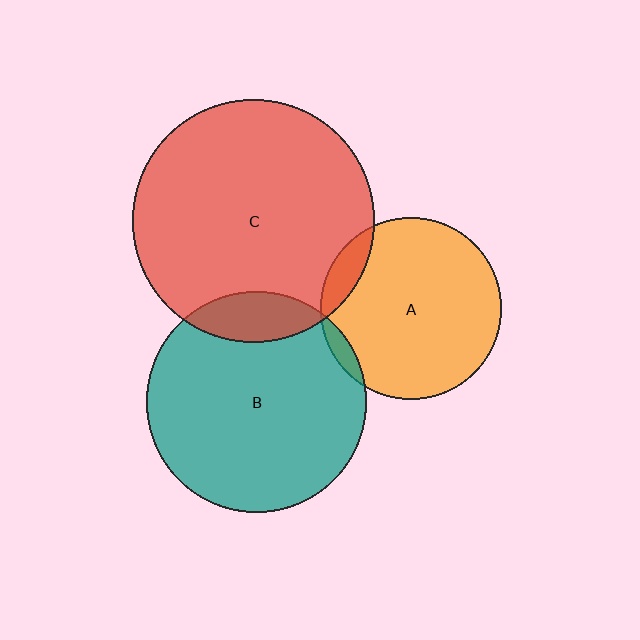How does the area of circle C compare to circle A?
Approximately 1.8 times.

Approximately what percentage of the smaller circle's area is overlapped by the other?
Approximately 5%.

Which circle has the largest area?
Circle C (red).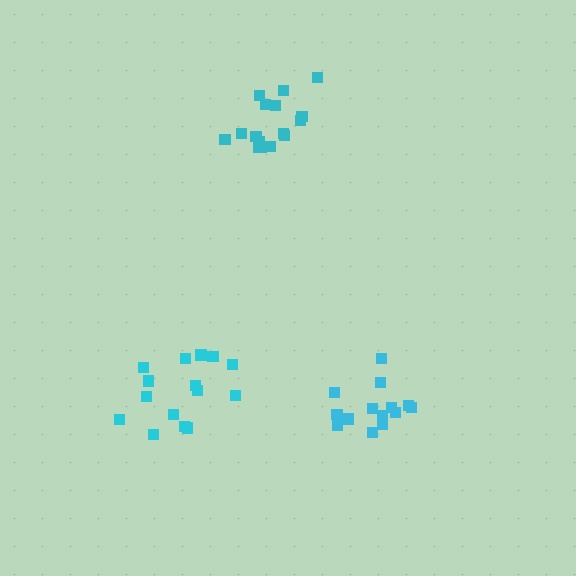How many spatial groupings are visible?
There are 3 spatial groupings.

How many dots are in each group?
Group 1: 15 dots, Group 2: 14 dots, Group 3: 16 dots (45 total).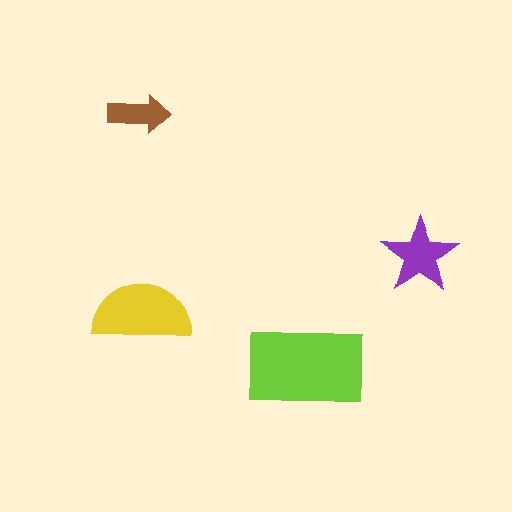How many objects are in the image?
There are 4 objects in the image.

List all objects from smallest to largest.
The brown arrow, the purple star, the yellow semicircle, the lime rectangle.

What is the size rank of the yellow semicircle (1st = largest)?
2nd.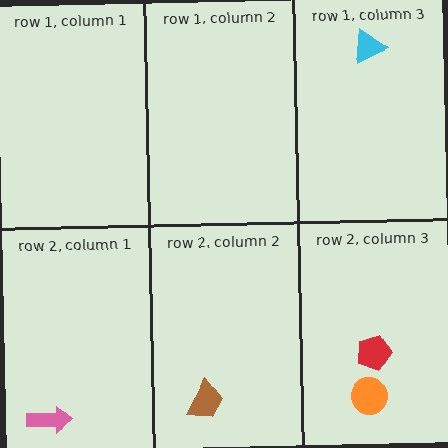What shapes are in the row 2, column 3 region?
The red pentagon, the orange circle.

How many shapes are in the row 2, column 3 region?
2.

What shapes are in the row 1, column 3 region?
The cyan triangle.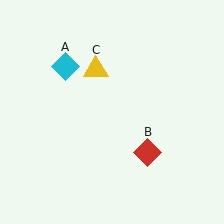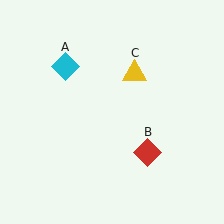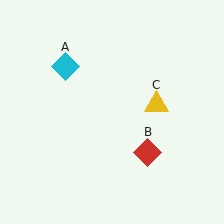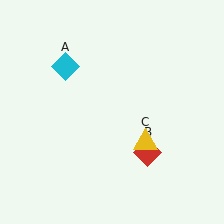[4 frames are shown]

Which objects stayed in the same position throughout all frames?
Cyan diamond (object A) and red diamond (object B) remained stationary.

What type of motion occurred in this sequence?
The yellow triangle (object C) rotated clockwise around the center of the scene.